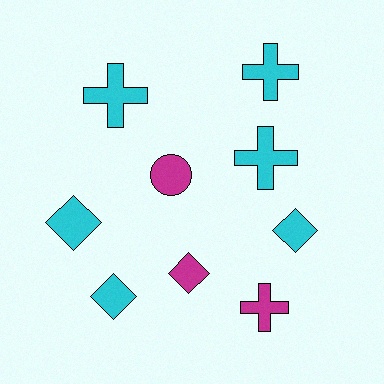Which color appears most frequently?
Cyan, with 6 objects.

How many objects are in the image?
There are 9 objects.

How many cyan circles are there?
There are no cyan circles.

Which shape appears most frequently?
Diamond, with 4 objects.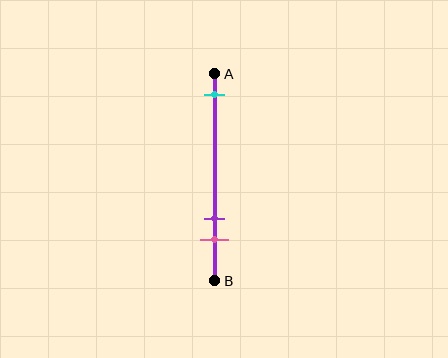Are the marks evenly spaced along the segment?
No, the marks are not evenly spaced.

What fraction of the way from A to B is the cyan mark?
The cyan mark is approximately 10% (0.1) of the way from A to B.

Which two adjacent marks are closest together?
The purple and pink marks are the closest adjacent pair.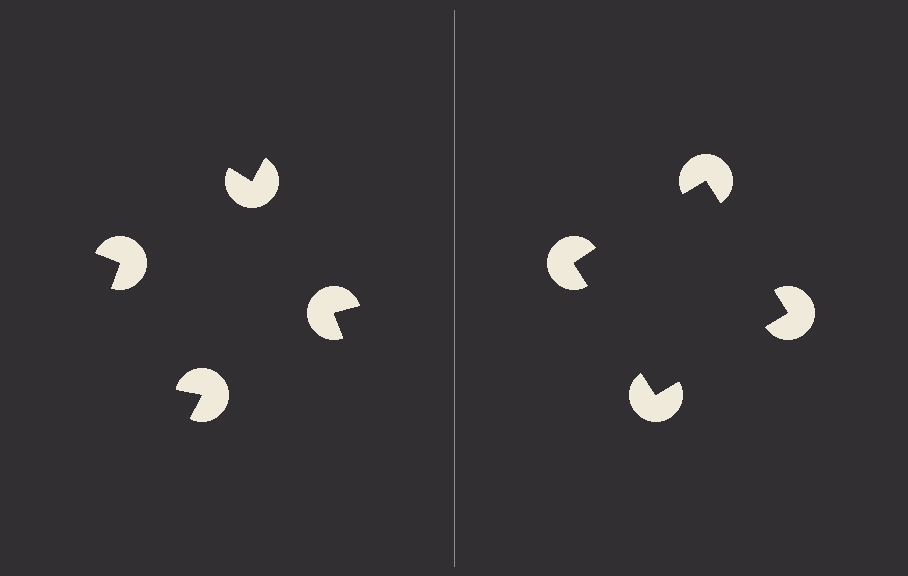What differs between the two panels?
The pac-man discs are positioned identically on both sides; only the wedge orientations differ. On the right they align to a square; on the left they are misaligned.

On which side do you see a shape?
An illusory square appears on the right side. On the left side the wedge cuts are rotated, so no coherent shape forms.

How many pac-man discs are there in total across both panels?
8 — 4 on each side.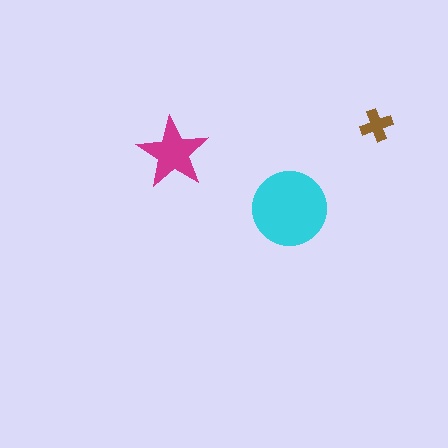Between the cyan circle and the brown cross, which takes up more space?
The cyan circle.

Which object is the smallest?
The brown cross.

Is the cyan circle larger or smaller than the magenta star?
Larger.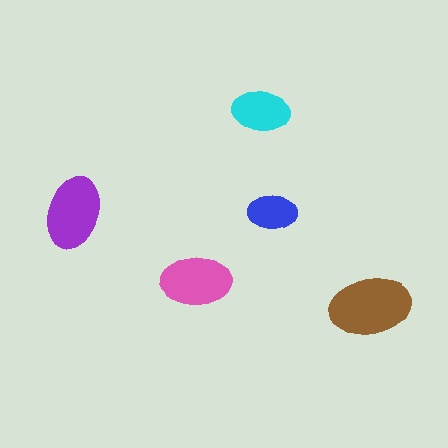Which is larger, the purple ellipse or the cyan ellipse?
The purple one.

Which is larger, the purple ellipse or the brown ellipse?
The brown one.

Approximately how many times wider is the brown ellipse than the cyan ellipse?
About 1.5 times wider.